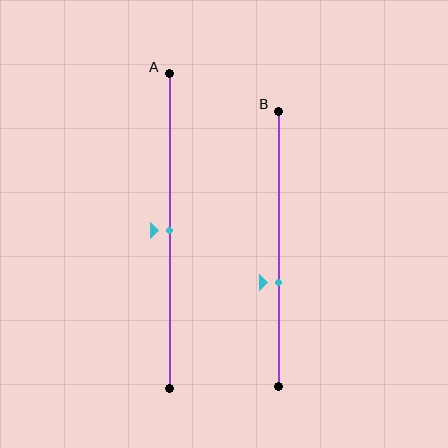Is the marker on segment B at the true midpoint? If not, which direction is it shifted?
No, the marker on segment B is shifted downward by about 12% of the segment length.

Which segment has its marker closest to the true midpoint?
Segment A has its marker closest to the true midpoint.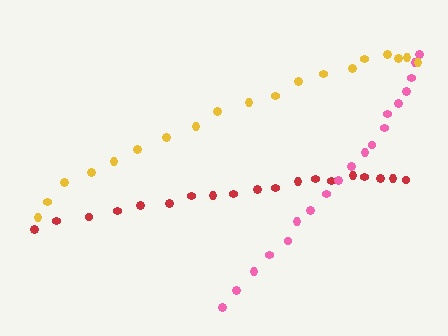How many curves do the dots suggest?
There are 3 distinct paths.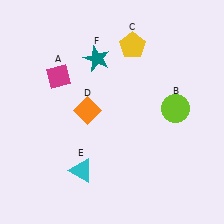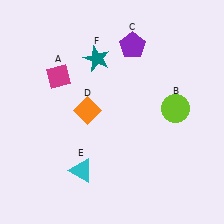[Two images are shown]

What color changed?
The pentagon (C) changed from yellow in Image 1 to purple in Image 2.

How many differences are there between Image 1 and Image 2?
There is 1 difference between the two images.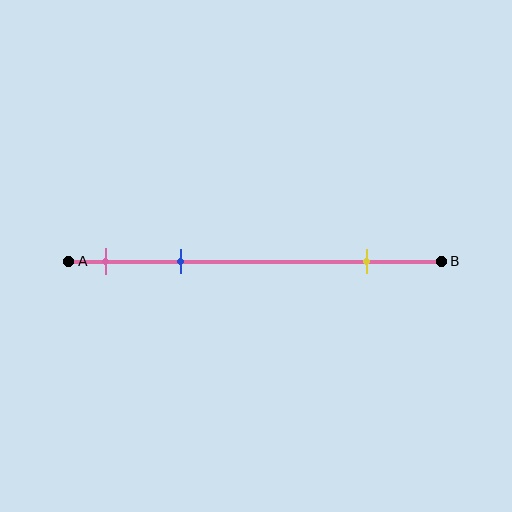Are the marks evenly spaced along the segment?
No, the marks are not evenly spaced.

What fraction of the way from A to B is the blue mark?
The blue mark is approximately 30% (0.3) of the way from A to B.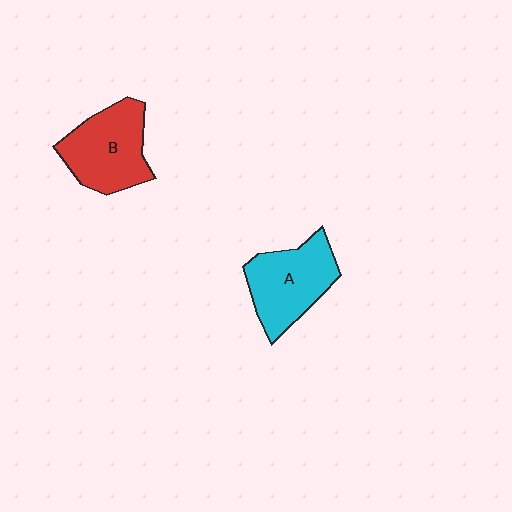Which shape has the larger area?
Shape B (red).